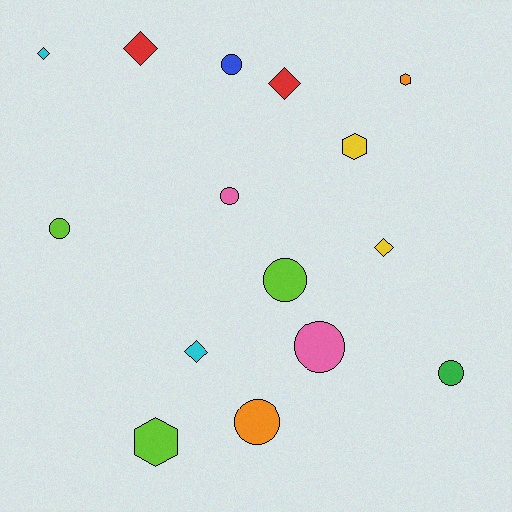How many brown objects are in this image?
There are no brown objects.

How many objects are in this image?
There are 15 objects.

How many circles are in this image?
There are 7 circles.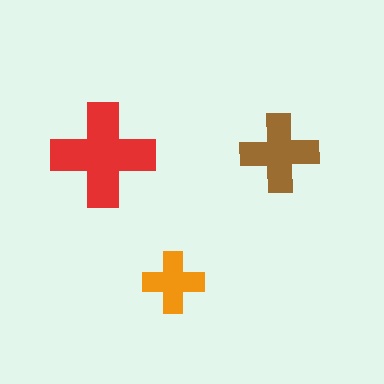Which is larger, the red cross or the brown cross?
The red one.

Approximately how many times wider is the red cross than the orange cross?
About 1.5 times wider.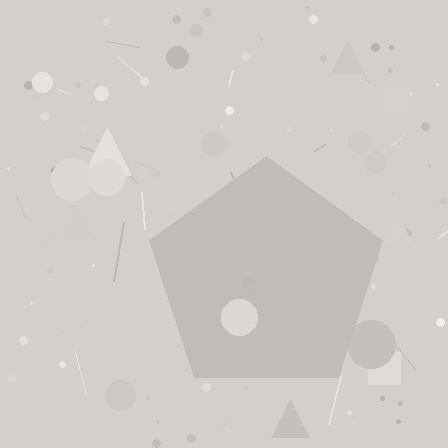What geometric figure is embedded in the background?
A pentagon is embedded in the background.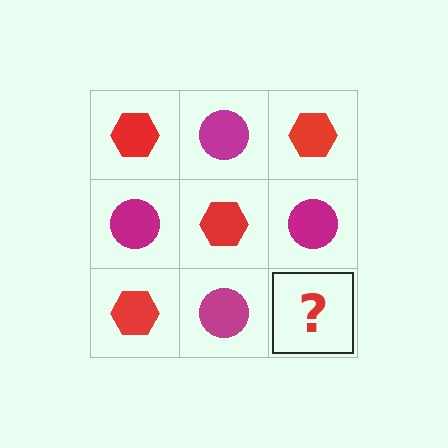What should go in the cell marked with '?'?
The missing cell should contain a red hexagon.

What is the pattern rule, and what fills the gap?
The rule is that it alternates red hexagon and magenta circle in a checkerboard pattern. The gap should be filled with a red hexagon.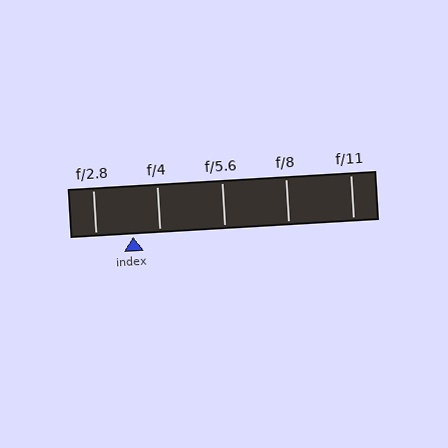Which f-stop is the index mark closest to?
The index mark is closest to f/4.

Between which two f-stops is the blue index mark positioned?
The index mark is between f/2.8 and f/4.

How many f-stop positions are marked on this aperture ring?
There are 5 f-stop positions marked.